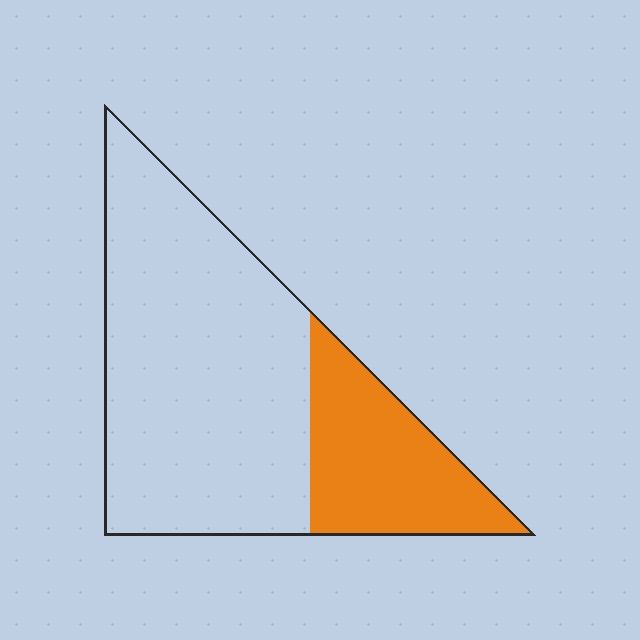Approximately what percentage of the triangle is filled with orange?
Approximately 25%.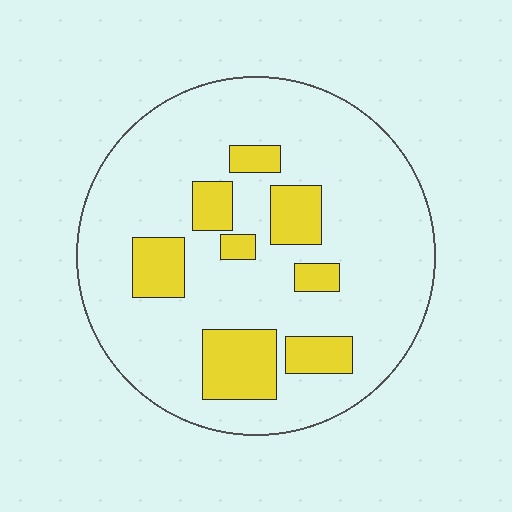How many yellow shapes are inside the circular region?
8.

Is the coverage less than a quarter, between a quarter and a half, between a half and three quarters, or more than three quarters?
Less than a quarter.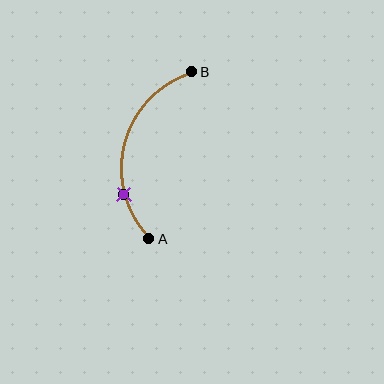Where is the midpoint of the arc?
The arc midpoint is the point on the curve farthest from the straight line joining A and B. It sits to the left of that line.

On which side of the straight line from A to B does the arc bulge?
The arc bulges to the left of the straight line connecting A and B.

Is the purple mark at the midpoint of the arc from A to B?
No. The purple mark lies on the arc but is closer to endpoint A. The arc midpoint would be at the point on the curve equidistant along the arc from both A and B.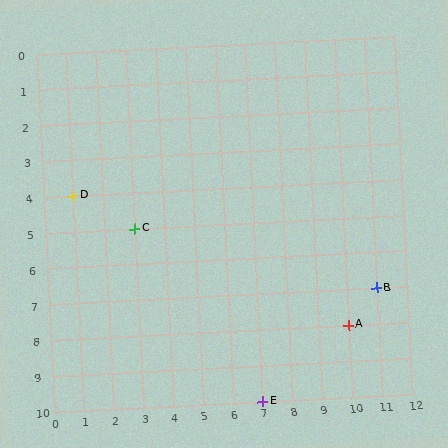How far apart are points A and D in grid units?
Points A and D are 9 columns and 4 rows apart (about 9.8 grid units diagonally).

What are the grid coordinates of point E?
Point E is at grid coordinates (7, 10).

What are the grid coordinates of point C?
Point C is at grid coordinates (3, 5).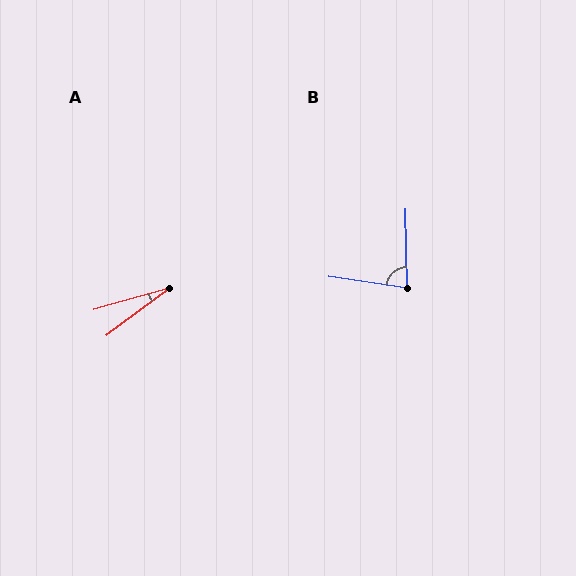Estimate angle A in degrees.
Approximately 21 degrees.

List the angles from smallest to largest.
A (21°), B (80°).